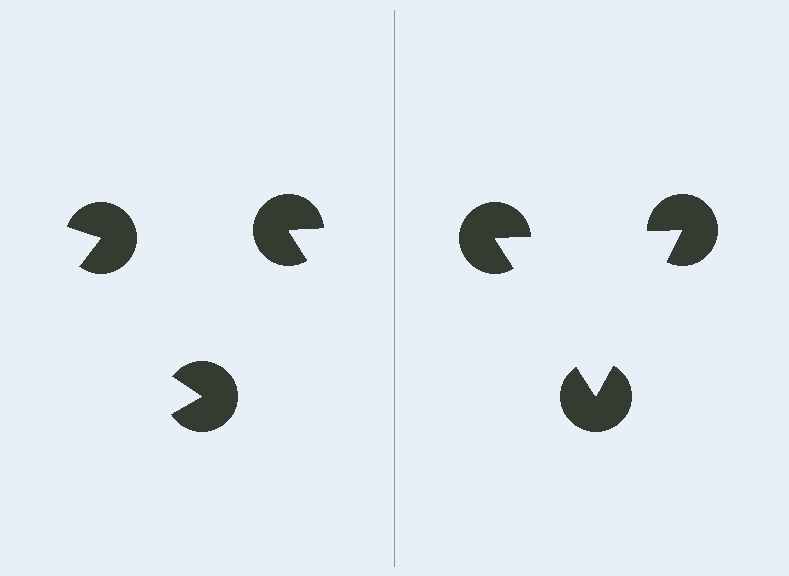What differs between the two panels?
The pac-man discs are positioned identically on both sides; only the wedge orientations differ. On the right they align to a triangle; on the left they are misaligned.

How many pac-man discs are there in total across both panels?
6 — 3 on each side.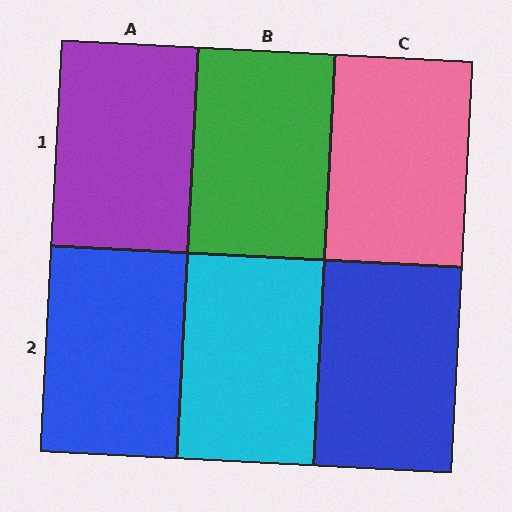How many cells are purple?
1 cell is purple.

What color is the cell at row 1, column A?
Purple.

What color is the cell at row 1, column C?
Pink.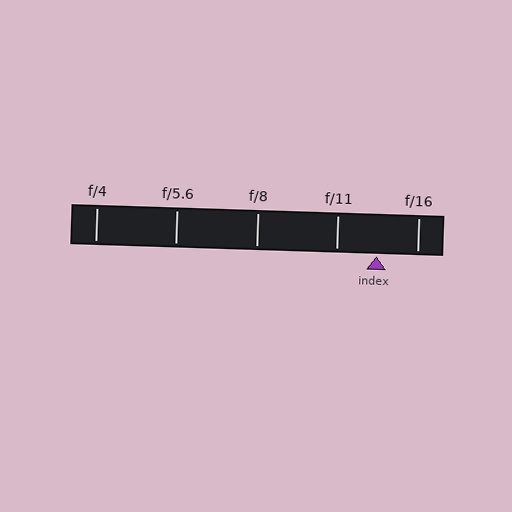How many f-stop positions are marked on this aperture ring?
There are 5 f-stop positions marked.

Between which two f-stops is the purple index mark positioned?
The index mark is between f/11 and f/16.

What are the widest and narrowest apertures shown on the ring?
The widest aperture shown is f/4 and the narrowest is f/16.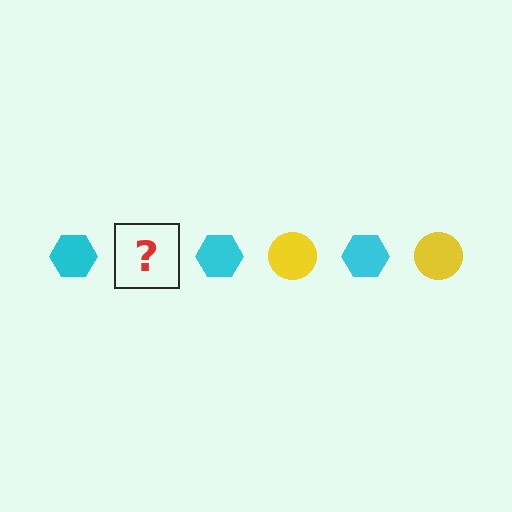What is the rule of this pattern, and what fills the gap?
The rule is that the pattern alternates between cyan hexagon and yellow circle. The gap should be filled with a yellow circle.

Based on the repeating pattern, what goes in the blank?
The blank should be a yellow circle.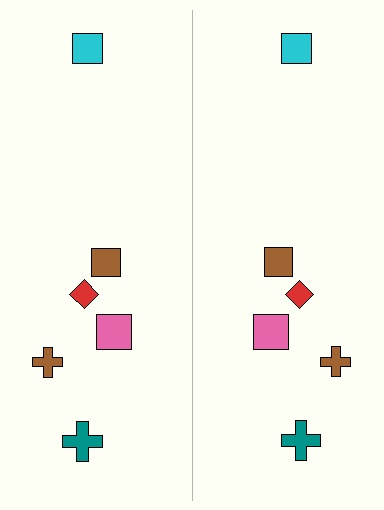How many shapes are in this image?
There are 12 shapes in this image.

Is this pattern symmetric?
Yes, this pattern has bilateral (reflection) symmetry.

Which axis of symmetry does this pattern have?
The pattern has a vertical axis of symmetry running through the center of the image.